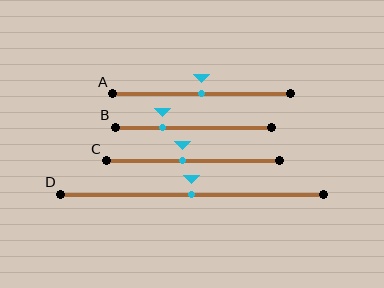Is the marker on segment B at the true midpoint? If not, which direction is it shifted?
No, the marker on segment B is shifted to the left by about 20% of the segment length.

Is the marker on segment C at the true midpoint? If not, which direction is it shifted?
No, the marker on segment C is shifted to the left by about 6% of the segment length.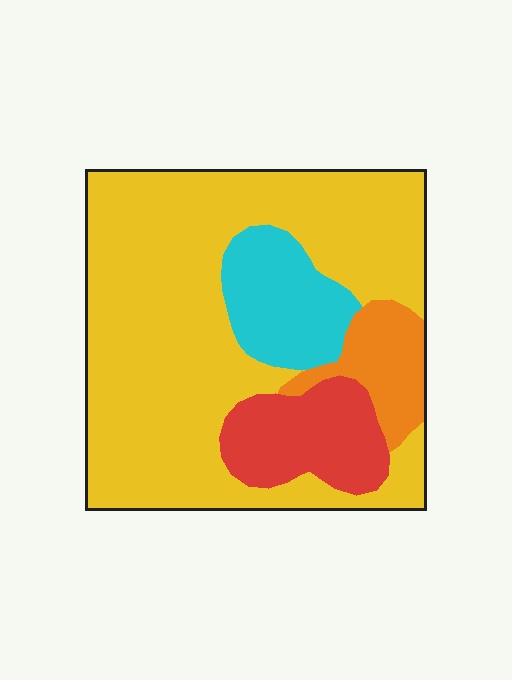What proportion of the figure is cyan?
Cyan takes up about one eighth (1/8) of the figure.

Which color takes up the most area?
Yellow, at roughly 65%.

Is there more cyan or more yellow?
Yellow.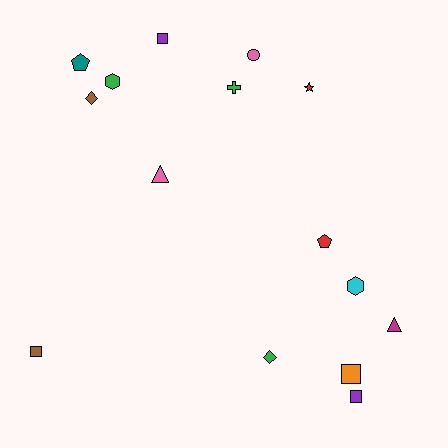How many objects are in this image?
There are 15 objects.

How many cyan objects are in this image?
There is 1 cyan object.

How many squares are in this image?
There are 4 squares.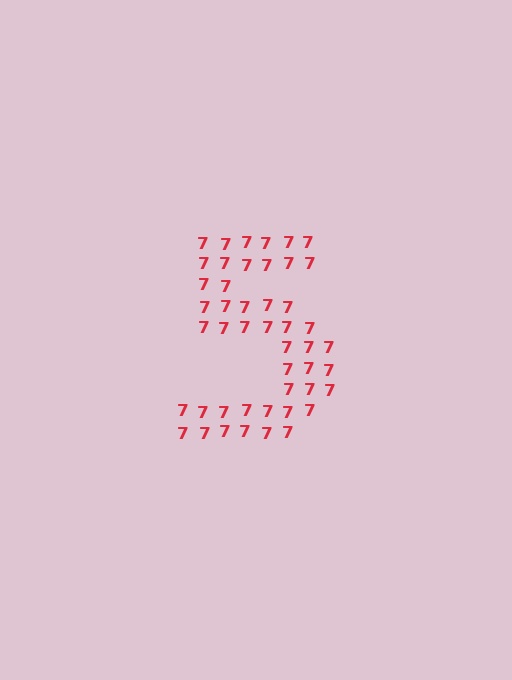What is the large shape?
The large shape is the digit 5.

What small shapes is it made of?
It is made of small digit 7's.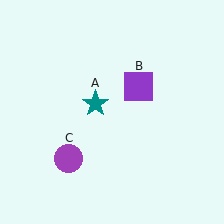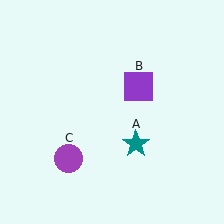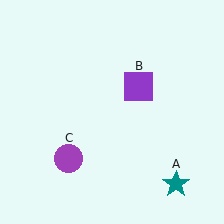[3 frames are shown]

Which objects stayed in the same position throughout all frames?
Purple square (object B) and purple circle (object C) remained stationary.